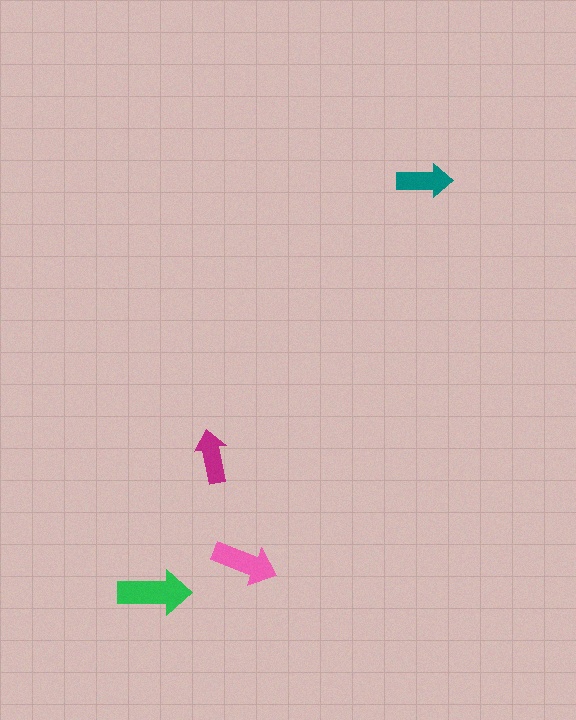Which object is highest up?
The teal arrow is topmost.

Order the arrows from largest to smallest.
the green one, the pink one, the teal one, the magenta one.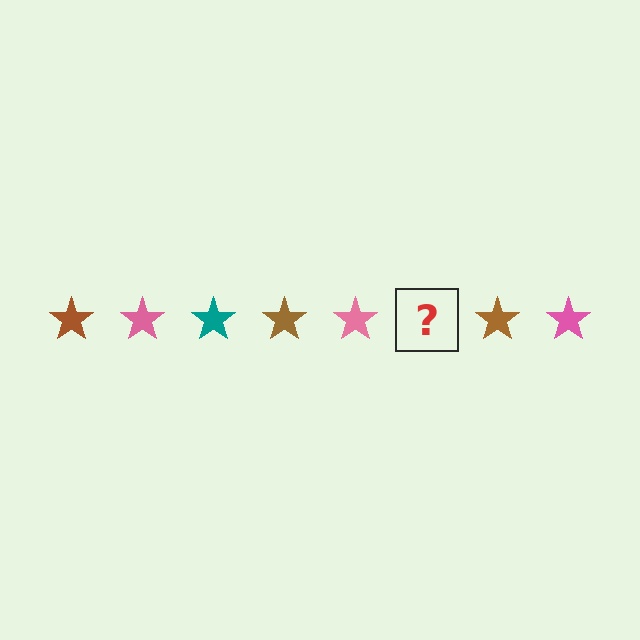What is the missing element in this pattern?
The missing element is a teal star.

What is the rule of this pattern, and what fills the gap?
The rule is that the pattern cycles through brown, pink, teal stars. The gap should be filled with a teal star.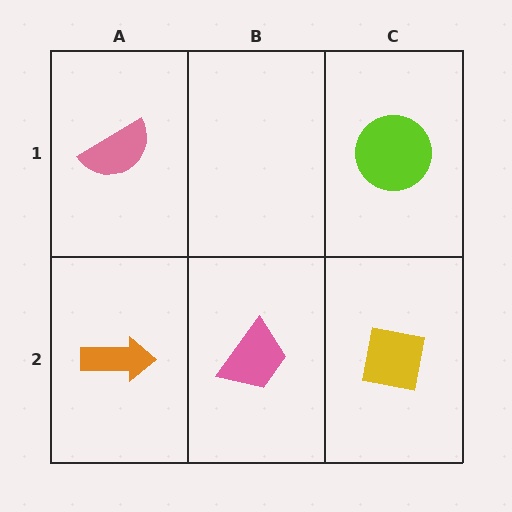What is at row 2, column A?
An orange arrow.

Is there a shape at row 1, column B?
No, that cell is empty.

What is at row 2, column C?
A yellow square.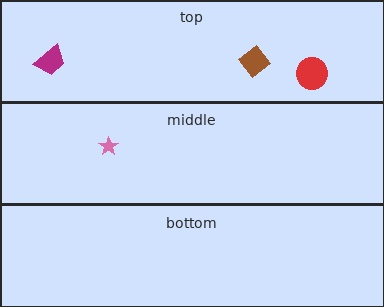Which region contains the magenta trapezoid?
The top region.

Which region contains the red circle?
The top region.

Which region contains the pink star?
The middle region.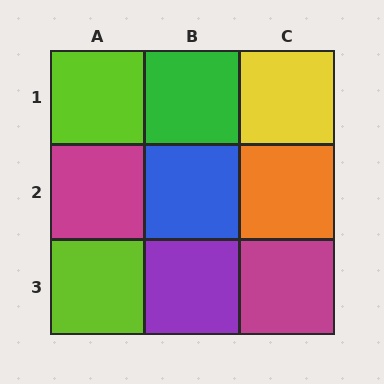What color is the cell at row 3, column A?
Lime.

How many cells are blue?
1 cell is blue.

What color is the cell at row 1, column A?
Lime.